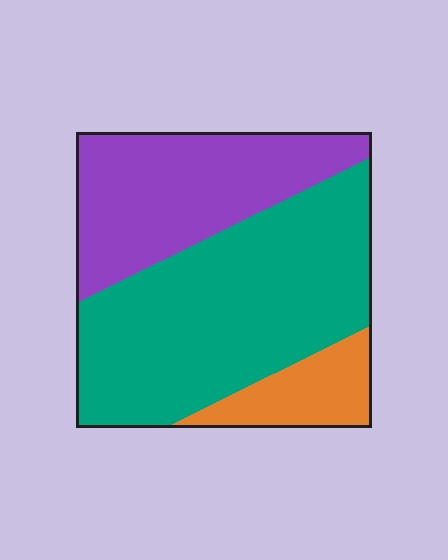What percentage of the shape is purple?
Purple covers 33% of the shape.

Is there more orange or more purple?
Purple.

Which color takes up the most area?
Teal, at roughly 55%.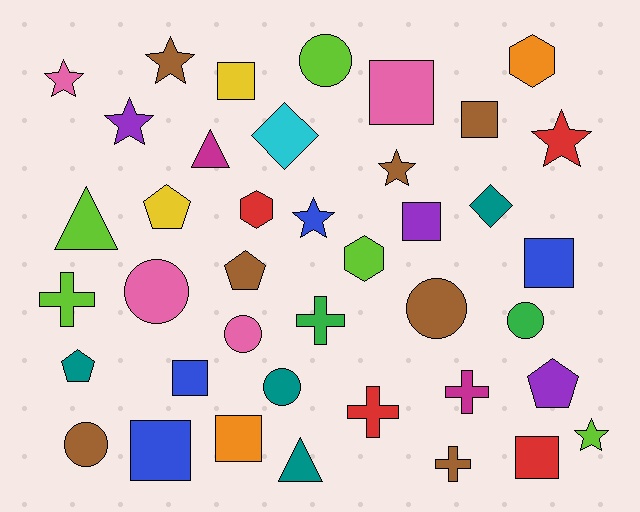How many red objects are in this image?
There are 4 red objects.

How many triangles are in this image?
There are 3 triangles.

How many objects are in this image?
There are 40 objects.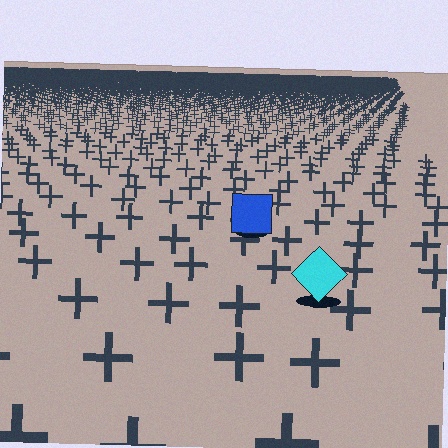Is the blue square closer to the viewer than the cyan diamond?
No. The cyan diamond is closer — you can tell from the texture gradient: the ground texture is coarser near it.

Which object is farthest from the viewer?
The blue square is farthest from the viewer. It appears smaller and the ground texture around it is denser.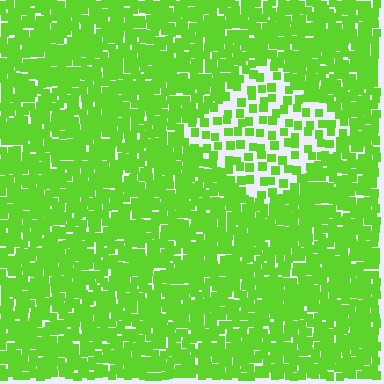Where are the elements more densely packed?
The elements are more densely packed outside the diamond boundary.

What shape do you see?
I see a diamond.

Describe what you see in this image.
The image contains small lime elements arranged at two different densities. A diamond-shaped region is visible where the elements are less densely packed than the surrounding area.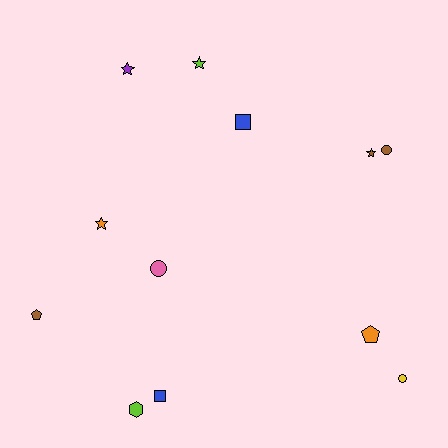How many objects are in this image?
There are 12 objects.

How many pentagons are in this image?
There are 2 pentagons.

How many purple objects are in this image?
There is 1 purple object.